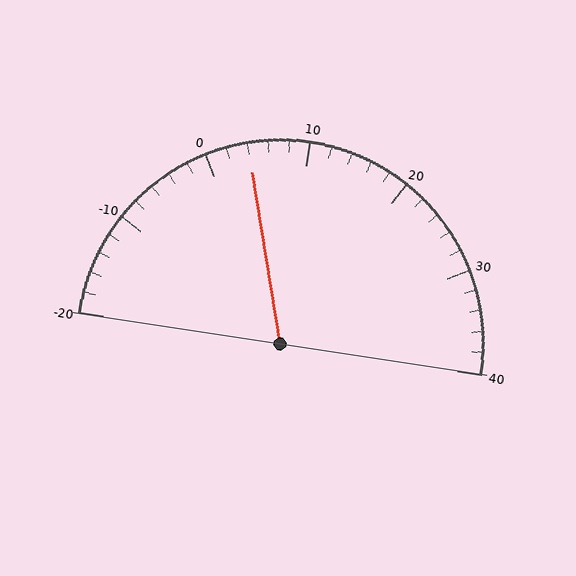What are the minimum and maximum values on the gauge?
The gauge ranges from -20 to 40.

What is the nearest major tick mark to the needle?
The nearest major tick mark is 0.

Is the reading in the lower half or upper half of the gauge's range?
The reading is in the lower half of the range (-20 to 40).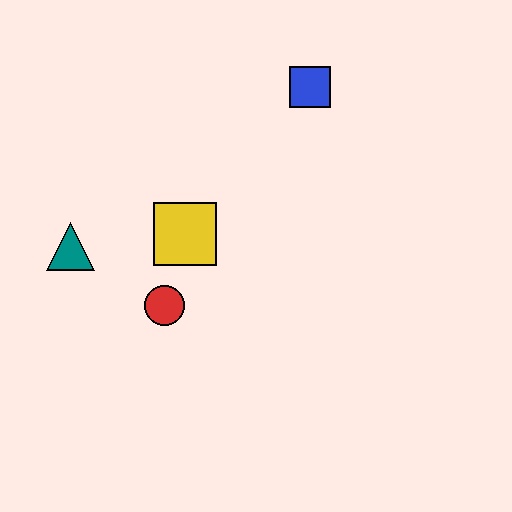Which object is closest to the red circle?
The yellow square is closest to the red circle.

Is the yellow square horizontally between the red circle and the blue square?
Yes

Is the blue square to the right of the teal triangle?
Yes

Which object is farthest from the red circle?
The blue square is farthest from the red circle.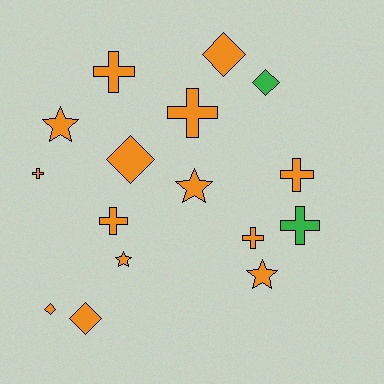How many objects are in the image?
There are 16 objects.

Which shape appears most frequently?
Cross, with 7 objects.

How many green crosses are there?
There is 1 green cross.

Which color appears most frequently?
Orange, with 14 objects.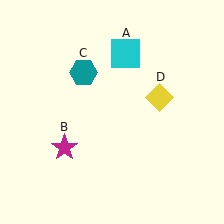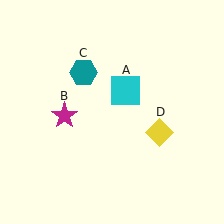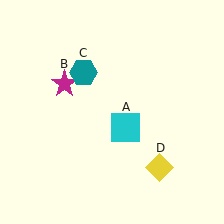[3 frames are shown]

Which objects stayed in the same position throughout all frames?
Teal hexagon (object C) remained stationary.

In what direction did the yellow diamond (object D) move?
The yellow diamond (object D) moved down.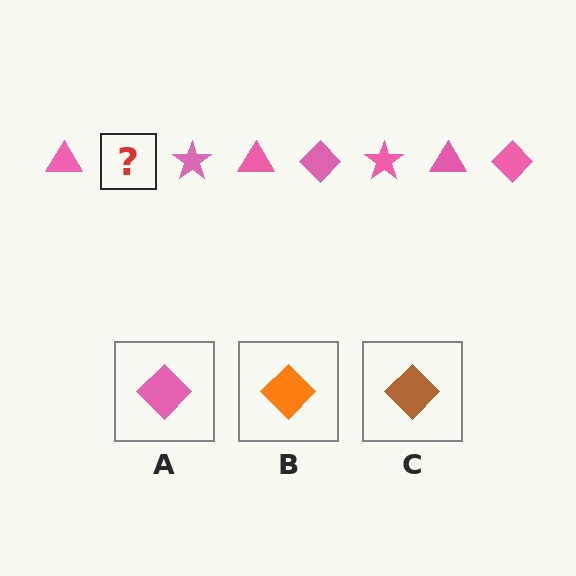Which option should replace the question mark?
Option A.